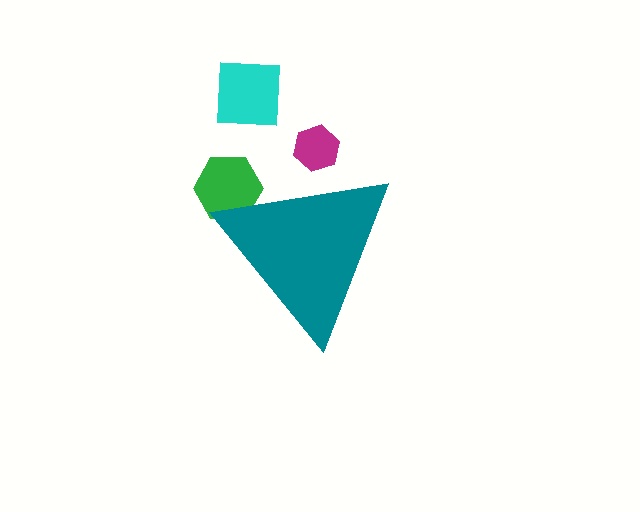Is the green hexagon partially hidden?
Yes, the green hexagon is partially hidden behind the teal triangle.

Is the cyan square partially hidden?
No, the cyan square is fully visible.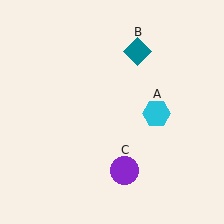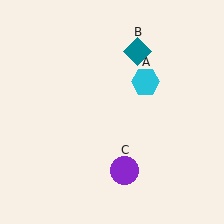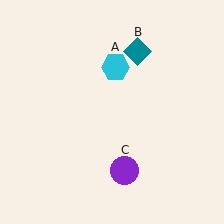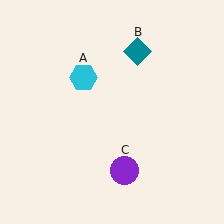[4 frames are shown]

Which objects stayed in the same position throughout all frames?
Teal diamond (object B) and purple circle (object C) remained stationary.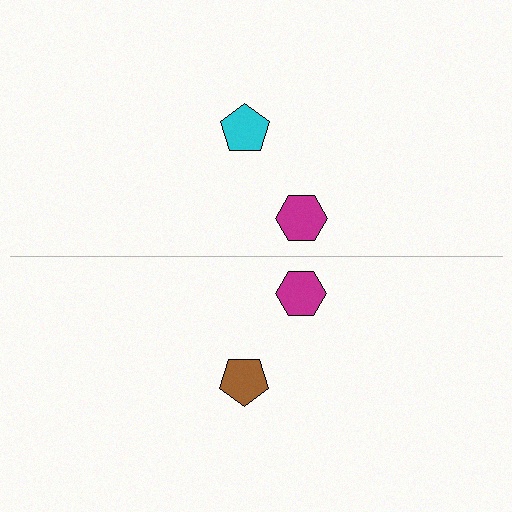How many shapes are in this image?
There are 4 shapes in this image.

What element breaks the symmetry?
The brown pentagon on the bottom side breaks the symmetry — its mirror counterpart is cyan.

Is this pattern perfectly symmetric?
No, the pattern is not perfectly symmetric. The brown pentagon on the bottom side breaks the symmetry — its mirror counterpart is cyan.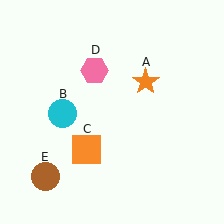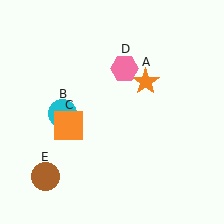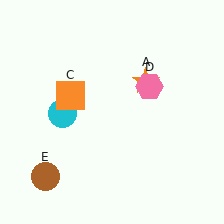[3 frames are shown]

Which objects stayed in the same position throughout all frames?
Orange star (object A) and cyan circle (object B) and brown circle (object E) remained stationary.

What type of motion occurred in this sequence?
The orange square (object C), pink hexagon (object D) rotated clockwise around the center of the scene.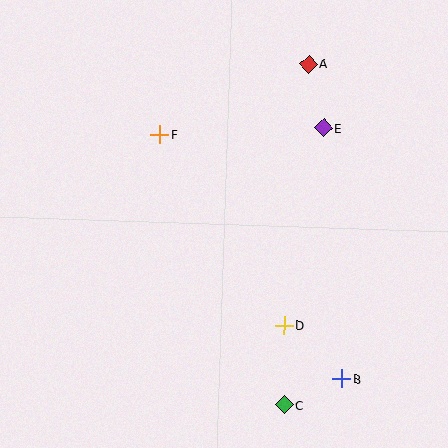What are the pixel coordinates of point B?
Point B is at (342, 379).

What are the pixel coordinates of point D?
Point D is at (284, 325).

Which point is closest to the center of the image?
Point F at (160, 135) is closest to the center.